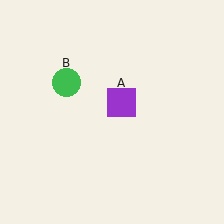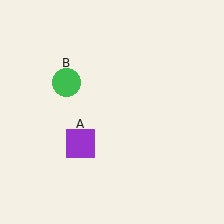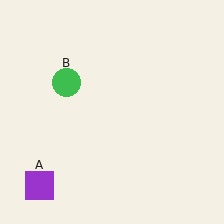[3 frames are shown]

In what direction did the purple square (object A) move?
The purple square (object A) moved down and to the left.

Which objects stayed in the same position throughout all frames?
Green circle (object B) remained stationary.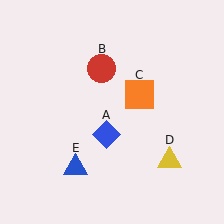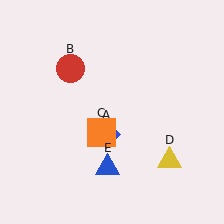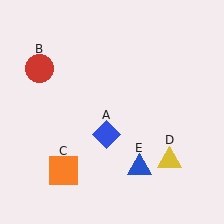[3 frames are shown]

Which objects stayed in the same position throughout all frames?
Blue diamond (object A) and yellow triangle (object D) remained stationary.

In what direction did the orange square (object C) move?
The orange square (object C) moved down and to the left.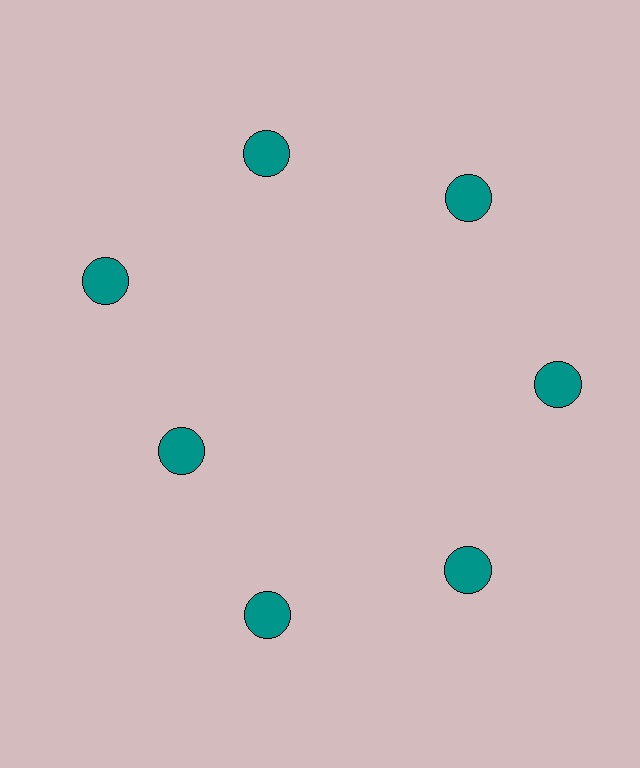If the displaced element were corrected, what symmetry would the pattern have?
It would have 7-fold rotational symmetry — the pattern would map onto itself every 51 degrees.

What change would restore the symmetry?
The symmetry would be restored by moving it outward, back onto the ring so that all 7 circles sit at equal angles and equal distance from the center.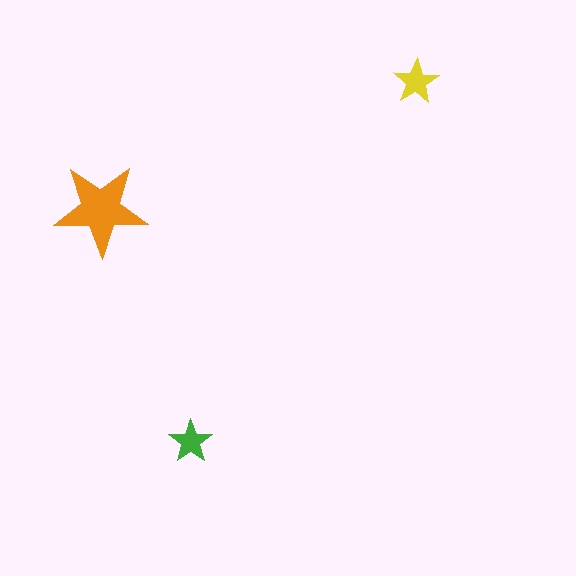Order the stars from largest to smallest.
the orange one, the yellow one, the green one.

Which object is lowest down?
The green star is bottommost.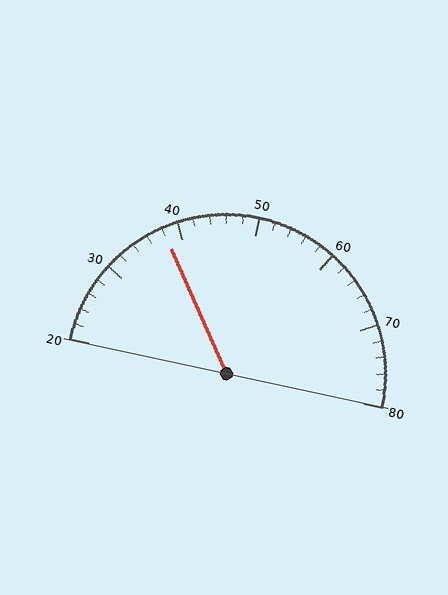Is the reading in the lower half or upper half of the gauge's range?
The reading is in the lower half of the range (20 to 80).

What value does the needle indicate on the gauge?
The needle indicates approximately 38.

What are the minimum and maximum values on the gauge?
The gauge ranges from 20 to 80.